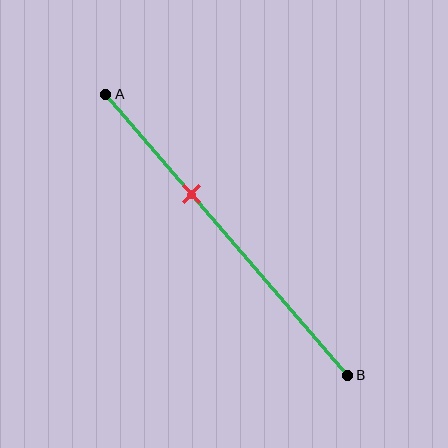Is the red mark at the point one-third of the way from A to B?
Yes, the mark is approximately at the one-third point.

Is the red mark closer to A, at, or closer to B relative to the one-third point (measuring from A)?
The red mark is approximately at the one-third point of segment AB.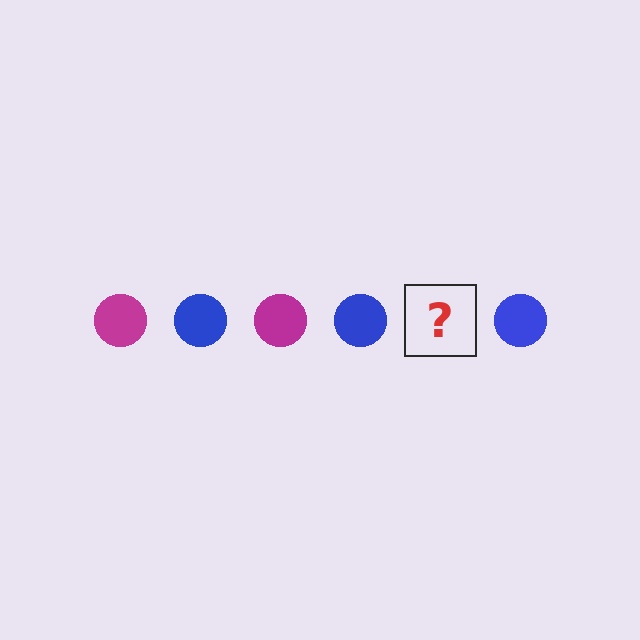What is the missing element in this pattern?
The missing element is a magenta circle.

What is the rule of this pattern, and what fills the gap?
The rule is that the pattern cycles through magenta, blue circles. The gap should be filled with a magenta circle.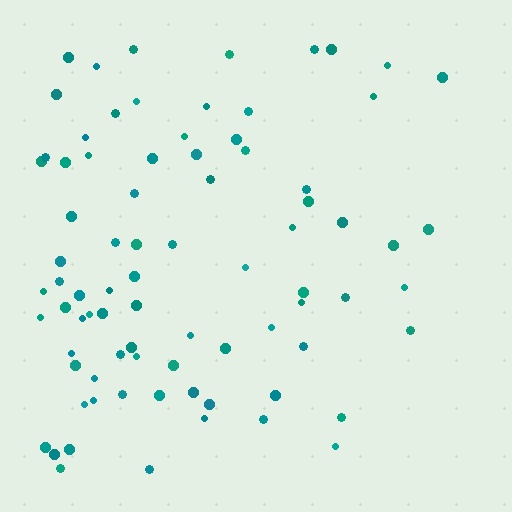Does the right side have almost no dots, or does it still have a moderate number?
Still a moderate number, just noticeably fewer than the left.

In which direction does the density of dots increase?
From right to left, with the left side densest.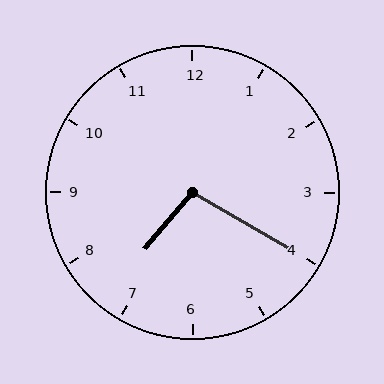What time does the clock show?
7:20.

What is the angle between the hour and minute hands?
Approximately 100 degrees.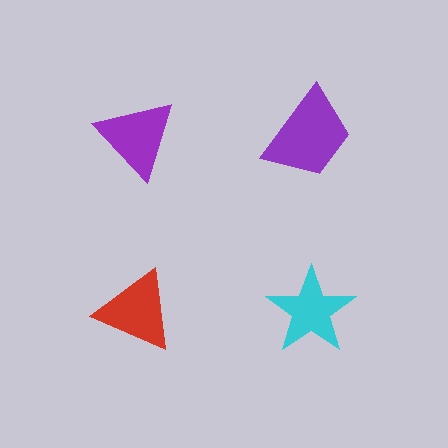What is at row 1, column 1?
A purple triangle.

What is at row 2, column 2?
A cyan star.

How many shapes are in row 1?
2 shapes.